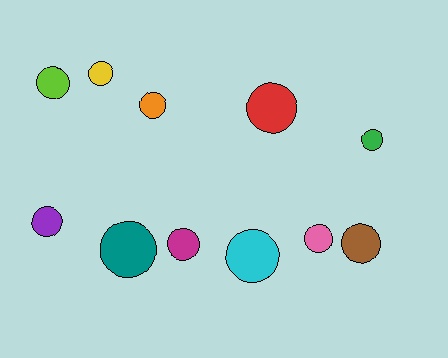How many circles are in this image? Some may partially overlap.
There are 11 circles.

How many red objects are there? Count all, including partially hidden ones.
There is 1 red object.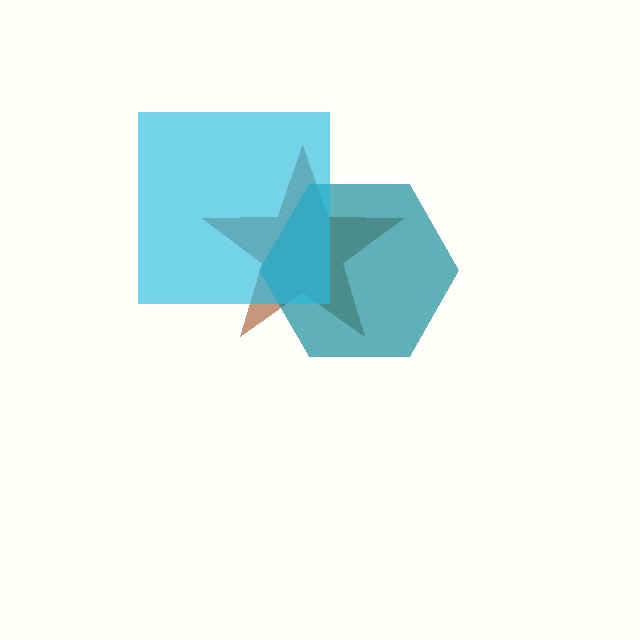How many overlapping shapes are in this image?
There are 3 overlapping shapes in the image.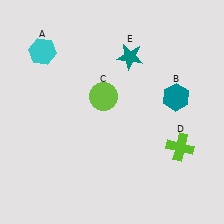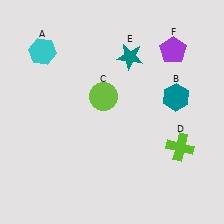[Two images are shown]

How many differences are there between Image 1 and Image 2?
There is 1 difference between the two images.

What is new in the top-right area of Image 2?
A purple pentagon (F) was added in the top-right area of Image 2.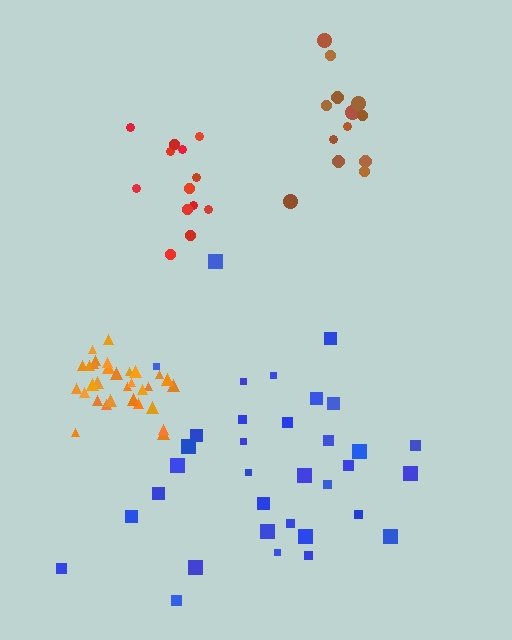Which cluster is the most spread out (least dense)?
Blue.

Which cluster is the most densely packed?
Orange.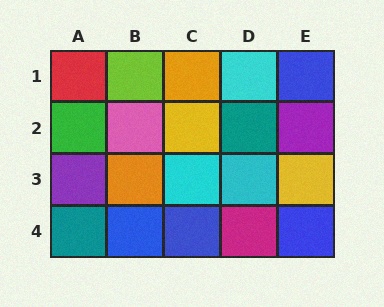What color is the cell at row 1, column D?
Cyan.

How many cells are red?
1 cell is red.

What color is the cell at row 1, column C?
Orange.